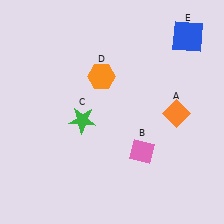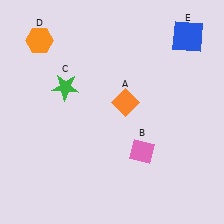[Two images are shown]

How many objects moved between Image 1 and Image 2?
3 objects moved between the two images.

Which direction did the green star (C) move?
The green star (C) moved up.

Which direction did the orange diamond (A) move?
The orange diamond (A) moved left.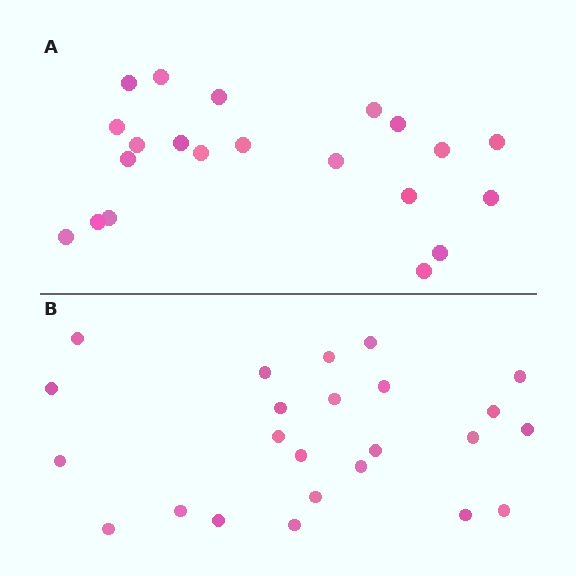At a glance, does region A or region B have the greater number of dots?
Region B (the bottom region) has more dots.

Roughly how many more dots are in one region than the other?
Region B has just a few more — roughly 2 or 3 more dots than region A.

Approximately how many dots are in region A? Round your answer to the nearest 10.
About 20 dots. (The exact count is 21, which rounds to 20.)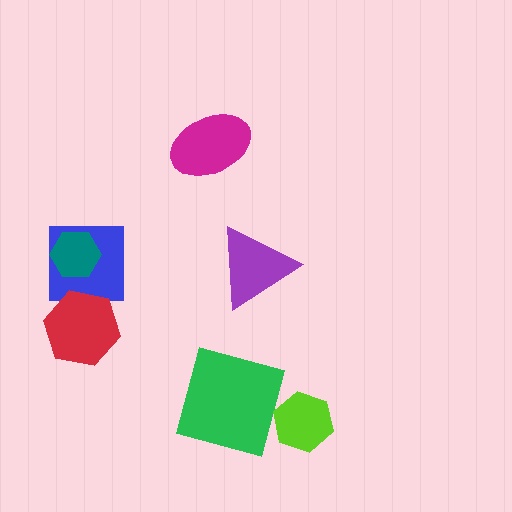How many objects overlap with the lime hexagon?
0 objects overlap with the lime hexagon.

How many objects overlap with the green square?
0 objects overlap with the green square.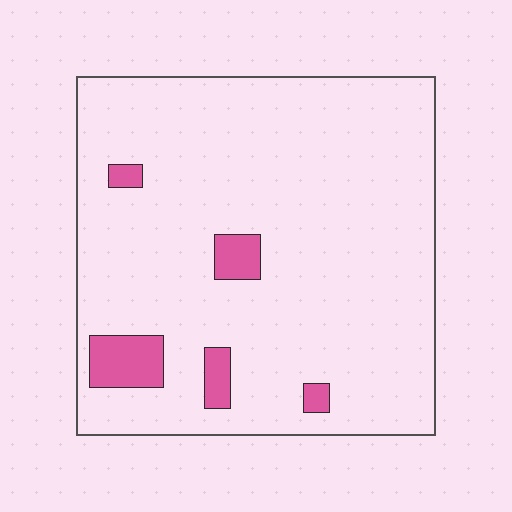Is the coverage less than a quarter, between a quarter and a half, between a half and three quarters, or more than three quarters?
Less than a quarter.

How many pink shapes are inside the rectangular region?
5.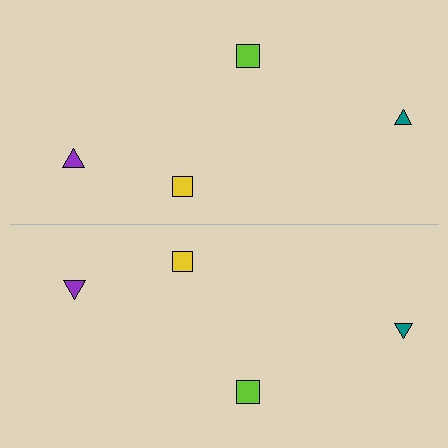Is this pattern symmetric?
Yes, this pattern has bilateral (reflection) symmetry.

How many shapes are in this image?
There are 8 shapes in this image.